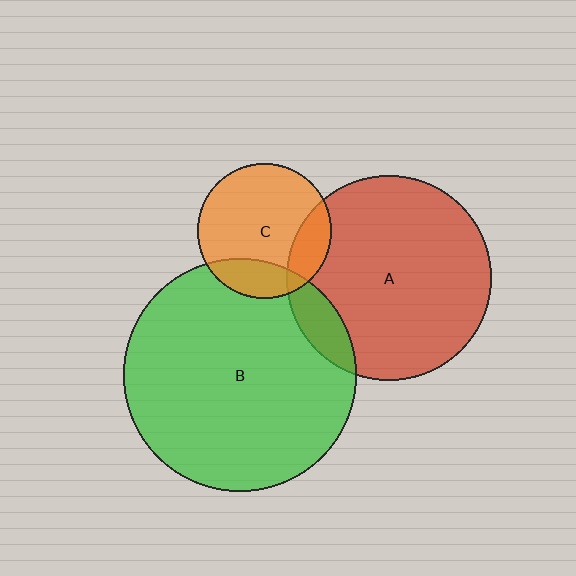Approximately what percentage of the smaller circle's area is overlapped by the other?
Approximately 20%.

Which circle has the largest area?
Circle B (green).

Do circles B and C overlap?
Yes.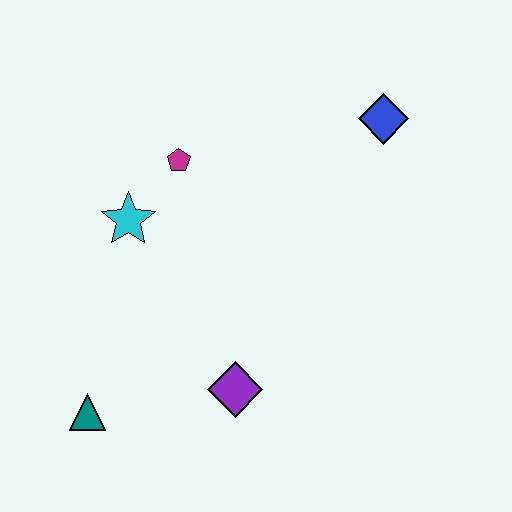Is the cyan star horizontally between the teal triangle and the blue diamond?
Yes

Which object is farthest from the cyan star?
The blue diamond is farthest from the cyan star.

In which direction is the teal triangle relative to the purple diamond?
The teal triangle is to the left of the purple diamond.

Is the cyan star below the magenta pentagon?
Yes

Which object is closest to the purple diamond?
The teal triangle is closest to the purple diamond.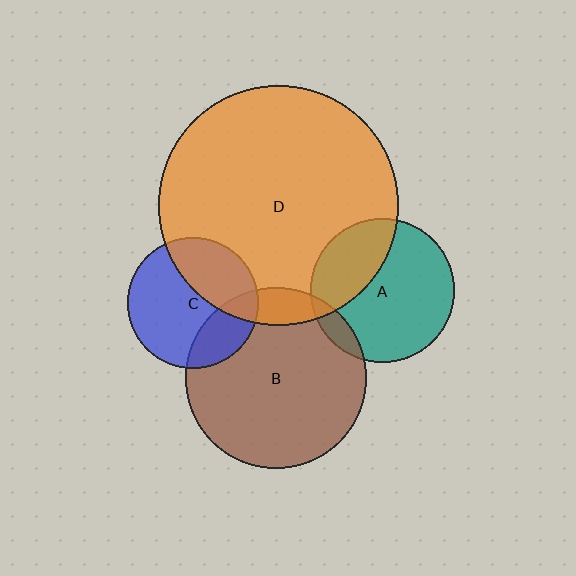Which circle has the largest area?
Circle D (orange).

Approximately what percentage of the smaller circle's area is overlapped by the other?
Approximately 35%.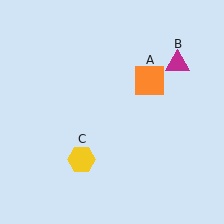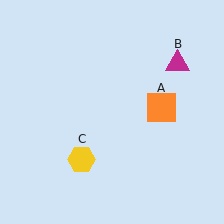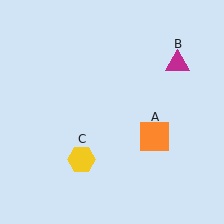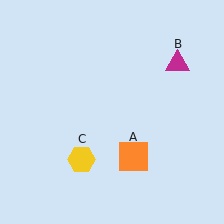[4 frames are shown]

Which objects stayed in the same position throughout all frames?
Magenta triangle (object B) and yellow hexagon (object C) remained stationary.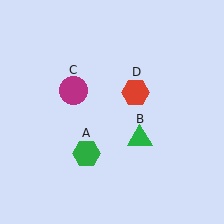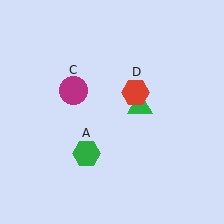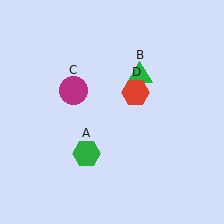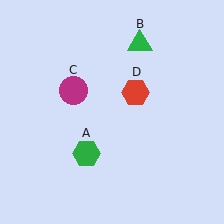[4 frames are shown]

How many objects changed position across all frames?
1 object changed position: green triangle (object B).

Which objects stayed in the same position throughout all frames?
Green hexagon (object A) and magenta circle (object C) and red hexagon (object D) remained stationary.